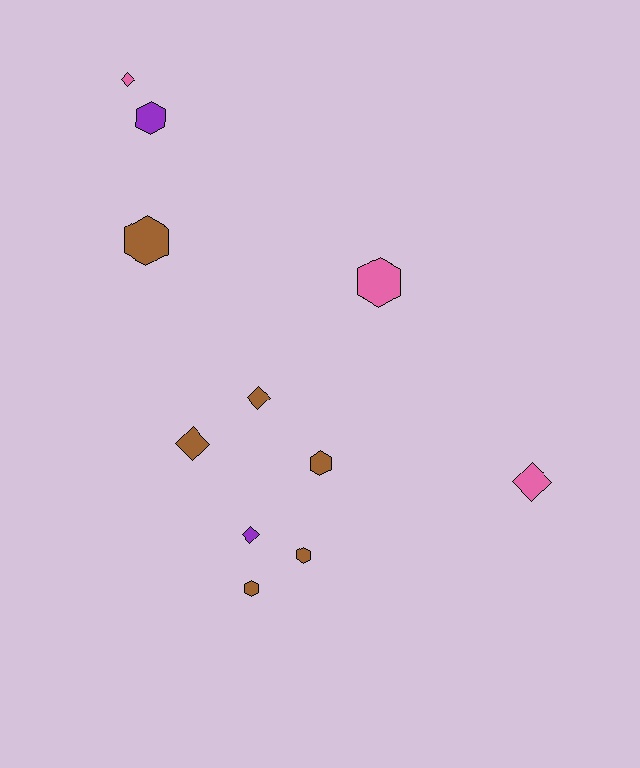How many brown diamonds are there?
There are 2 brown diamonds.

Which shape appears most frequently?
Hexagon, with 6 objects.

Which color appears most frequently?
Brown, with 6 objects.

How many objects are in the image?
There are 11 objects.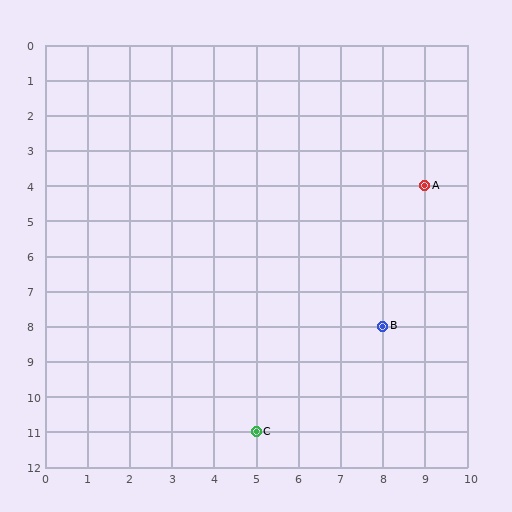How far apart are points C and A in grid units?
Points C and A are 4 columns and 7 rows apart (about 8.1 grid units diagonally).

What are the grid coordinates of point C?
Point C is at grid coordinates (5, 11).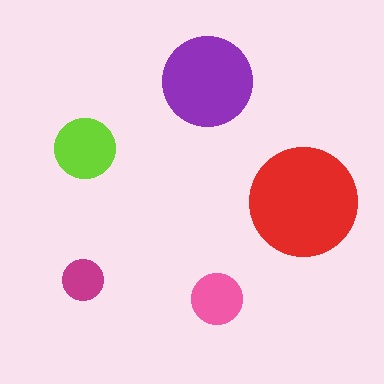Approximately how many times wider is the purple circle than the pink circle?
About 2 times wider.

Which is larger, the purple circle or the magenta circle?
The purple one.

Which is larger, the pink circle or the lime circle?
The lime one.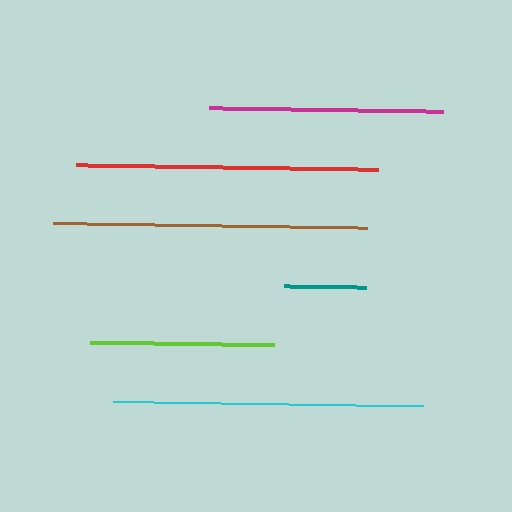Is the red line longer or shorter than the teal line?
The red line is longer than the teal line.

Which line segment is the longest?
The brown line is the longest at approximately 313 pixels.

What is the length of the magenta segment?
The magenta segment is approximately 234 pixels long.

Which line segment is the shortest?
The teal line is the shortest at approximately 83 pixels.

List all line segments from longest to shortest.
From longest to shortest: brown, cyan, red, magenta, lime, teal.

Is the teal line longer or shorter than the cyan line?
The cyan line is longer than the teal line.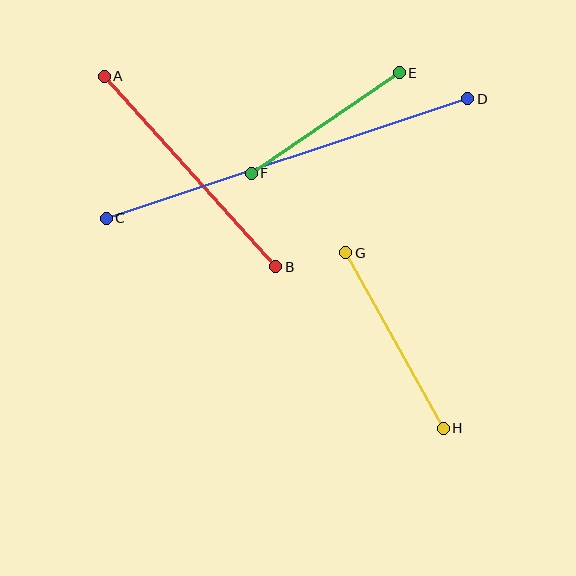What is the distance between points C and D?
The distance is approximately 381 pixels.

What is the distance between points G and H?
The distance is approximately 201 pixels.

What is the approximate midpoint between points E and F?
The midpoint is at approximately (325, 123) pixels.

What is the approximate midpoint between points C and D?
The midpoint is at approximately (287, 159) pixels.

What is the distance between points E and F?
The distance is approximately 179 pixels.